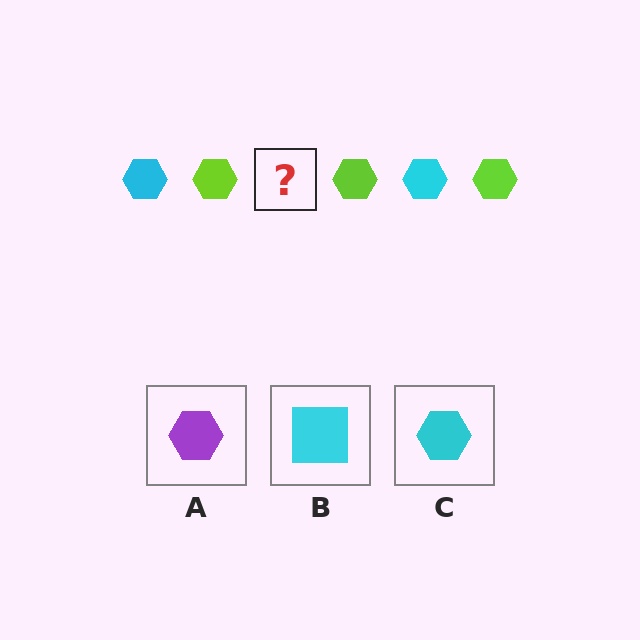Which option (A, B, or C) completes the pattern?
C.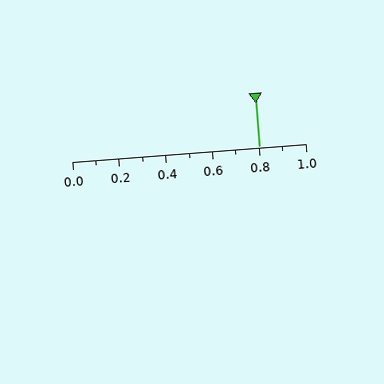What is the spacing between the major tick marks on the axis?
The major ticks are spaced 0.2 apart.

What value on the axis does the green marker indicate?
The marker indicates approximately 0.8.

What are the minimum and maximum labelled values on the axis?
The axis runs from 0.0 to 1.0.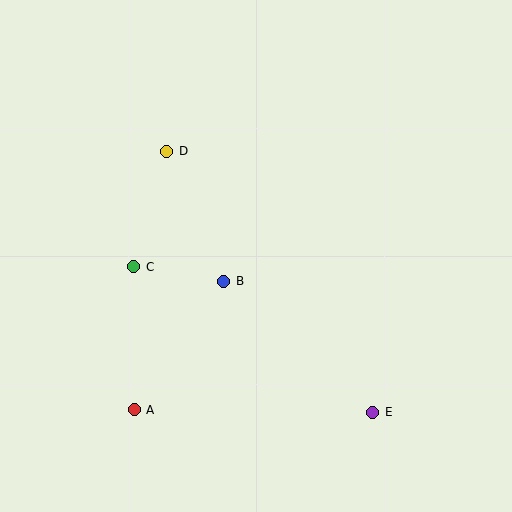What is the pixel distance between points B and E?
The distance between B and E is 198 pixels.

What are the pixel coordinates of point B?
Point B is at (224, 281).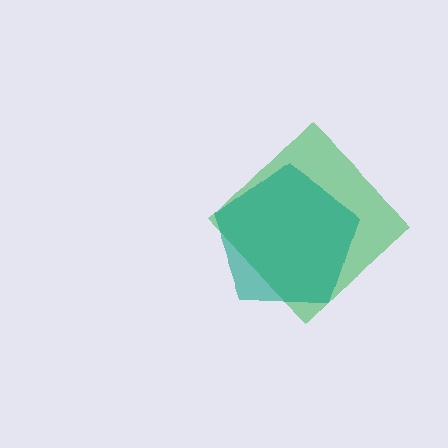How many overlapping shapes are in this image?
There are 2 overlapping shapes in the image.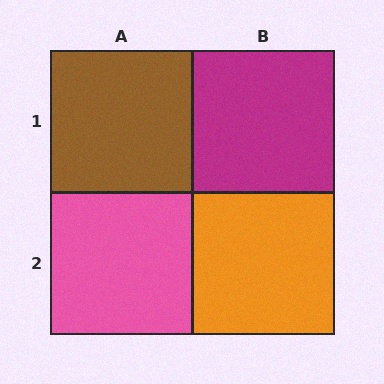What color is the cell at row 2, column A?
Pink.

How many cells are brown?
1 cell is brown.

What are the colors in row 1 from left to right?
Brown, magenta.